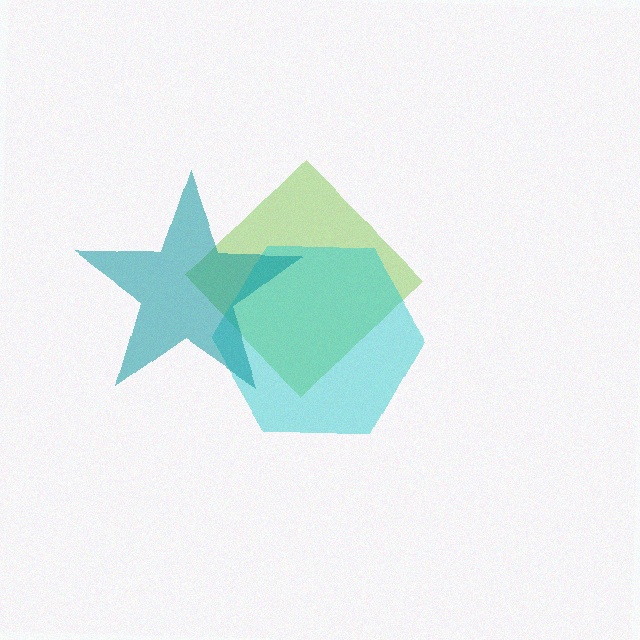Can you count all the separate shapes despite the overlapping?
Yes, there are 3 separate shapes.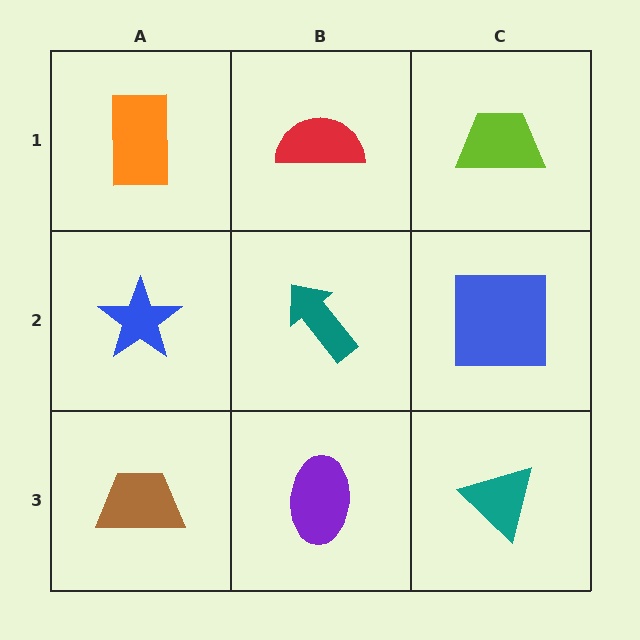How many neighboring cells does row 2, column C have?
3.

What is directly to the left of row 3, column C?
A purple ellipse.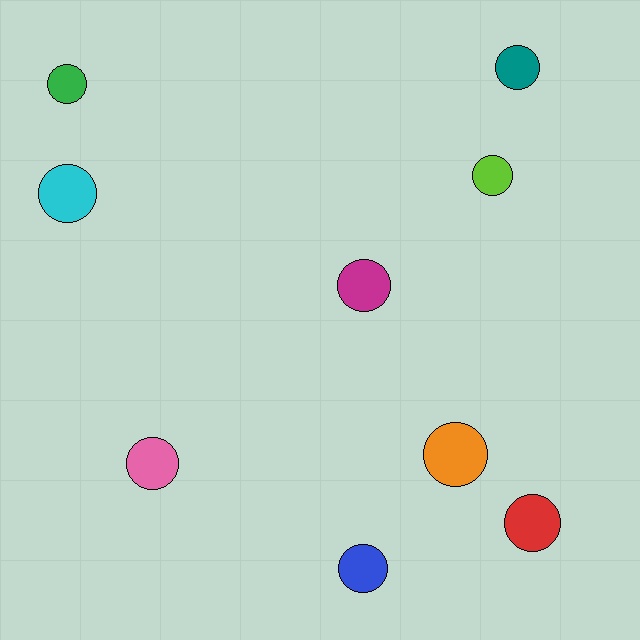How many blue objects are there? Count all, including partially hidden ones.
There is 1 blue object.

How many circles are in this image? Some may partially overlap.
There are 9 circles.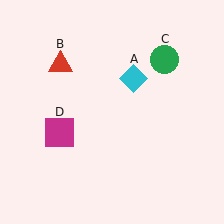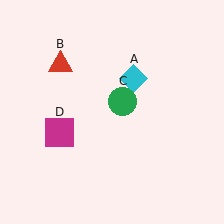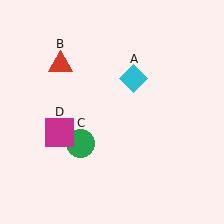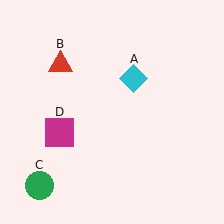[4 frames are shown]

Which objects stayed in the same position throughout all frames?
Cyan diamond (object A) and red triangle (object B) and magenta square (object D) remained stationary.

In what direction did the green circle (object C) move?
The green circle (object C) moved down and to the left.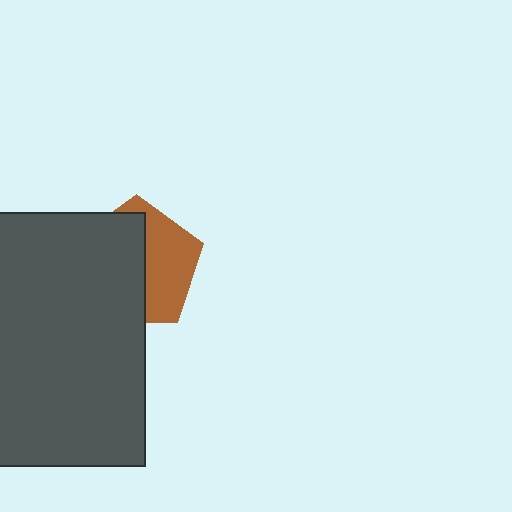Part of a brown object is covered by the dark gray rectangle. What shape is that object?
It is a pentagon.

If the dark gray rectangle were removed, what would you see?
You would see the complete brown pentagon.